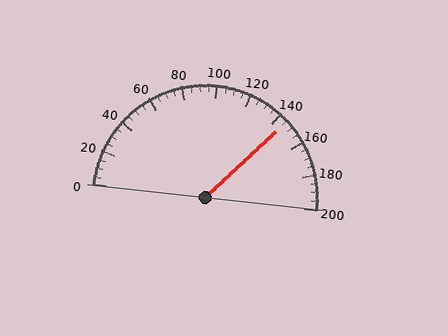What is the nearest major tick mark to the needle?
The nearest major tick mark is 140.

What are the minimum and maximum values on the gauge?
The gauge ranges from 0 to 200.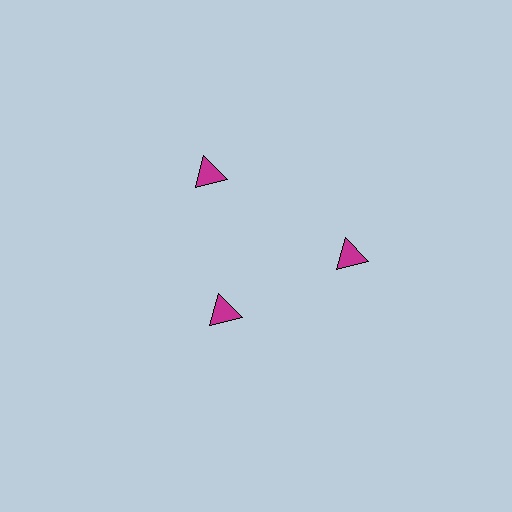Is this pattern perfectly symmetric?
No. The 3 magenta triangles are arranged in a ring, but one element near the 7 o'clock position is pulled inward toward the center, breaking the 3-fold rotational symmetry.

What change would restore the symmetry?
The symmetry would be restored by moving it outward, back onto the ring so that all 3 triangles sit at equal angles and equal distance from the center.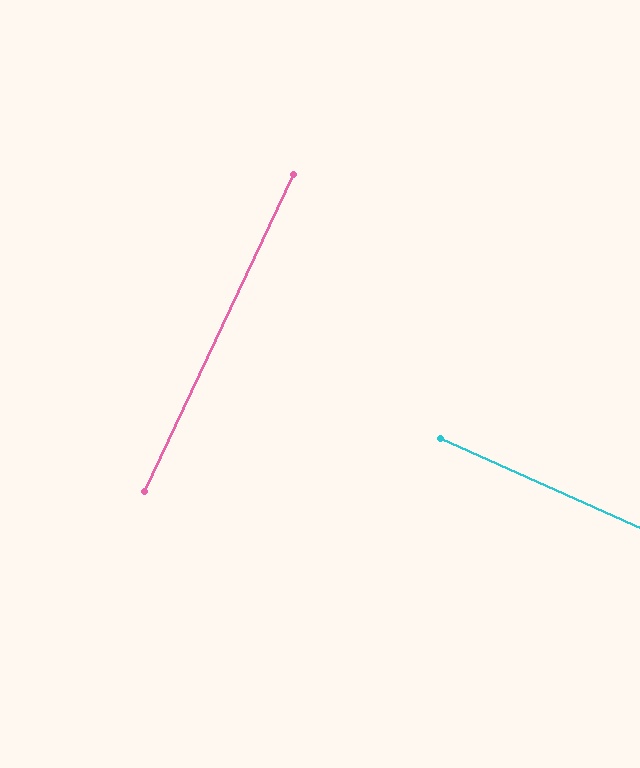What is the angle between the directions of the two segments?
Approximately 89 degrees.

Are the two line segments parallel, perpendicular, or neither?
Perpendicular — they meet at approximately 89°.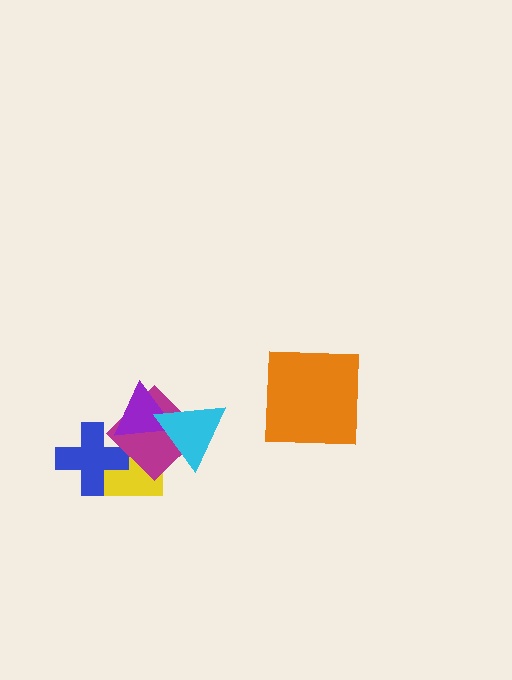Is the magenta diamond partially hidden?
Yes, it is partially covered by another shape.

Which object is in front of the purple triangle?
The cyan triangle is in front of the purple triangle.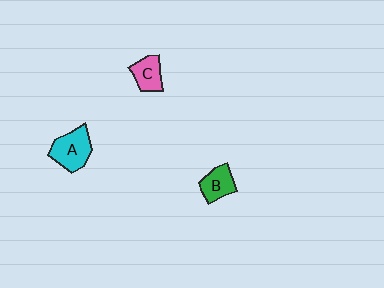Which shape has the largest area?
Shape A (cyan).